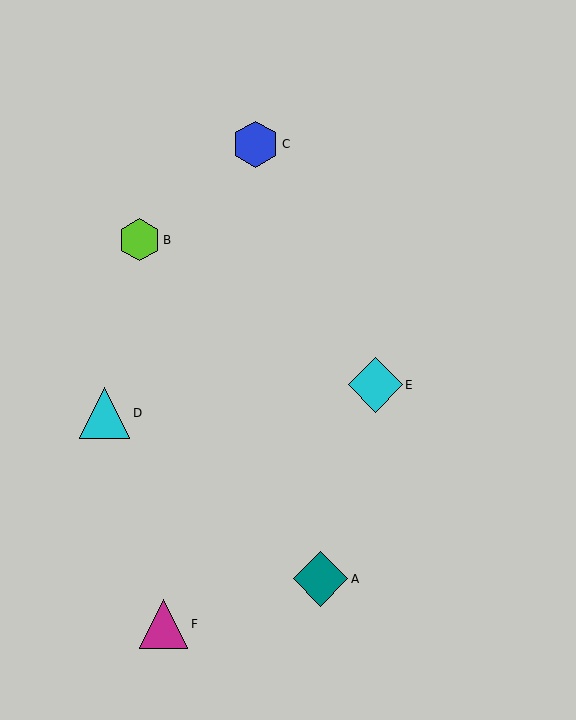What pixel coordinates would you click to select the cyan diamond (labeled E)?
Click at (375, 385) to select the cyan diamond E.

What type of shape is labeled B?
Shape B is a lime hexagon.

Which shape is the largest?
The teal diamond (labeled A) is the largest.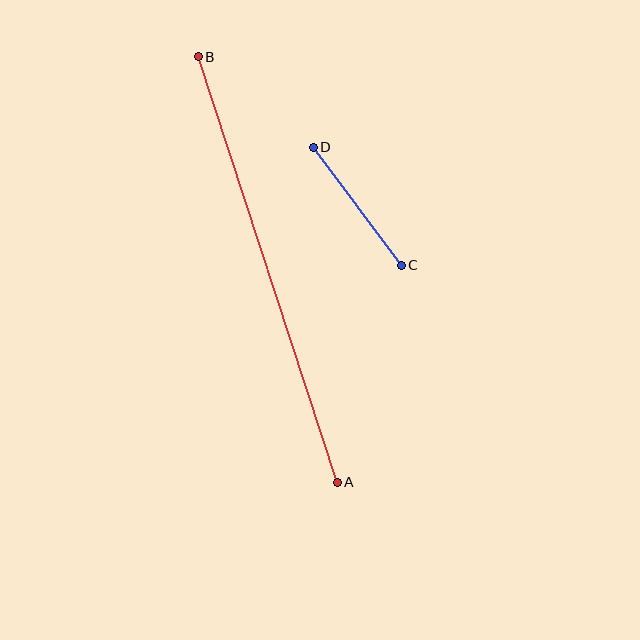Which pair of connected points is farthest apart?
Points A and B are farthest apart.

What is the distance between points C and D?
The distance is approximately 147 pixels.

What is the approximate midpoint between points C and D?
The midpoint is at approximately (357, 206) pixels.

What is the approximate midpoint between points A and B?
The midpoint is at approximately (268, 270) pixels.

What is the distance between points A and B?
The distance is approximately 447 pixels.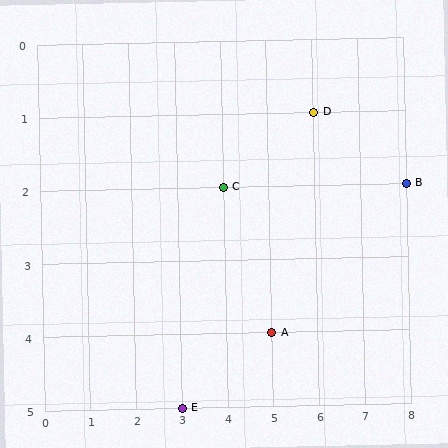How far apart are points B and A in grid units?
Points B and A are 3 columns and 2 rows apart (about 3.6 grid units diagonally).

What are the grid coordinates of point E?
Point E is at grid coordinates (3, 5).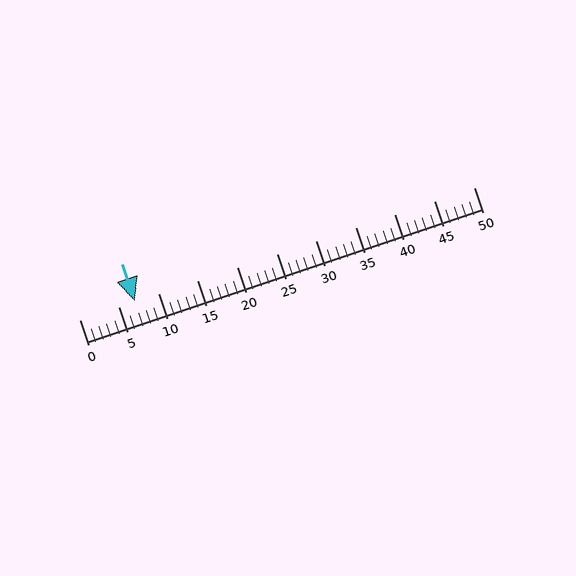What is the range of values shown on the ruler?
The ruler shows values from 0 to 50.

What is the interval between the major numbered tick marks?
The major tick marks are spaced 5 units apart.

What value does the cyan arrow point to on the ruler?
The cyan arrow points to approximately 7.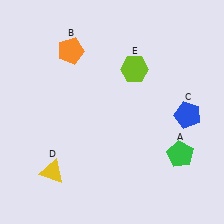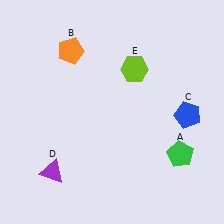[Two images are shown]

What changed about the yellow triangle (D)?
In Image 1, D is yellow. In Image 2, it changed to purple.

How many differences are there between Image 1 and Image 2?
There is 1 difference between the two images.